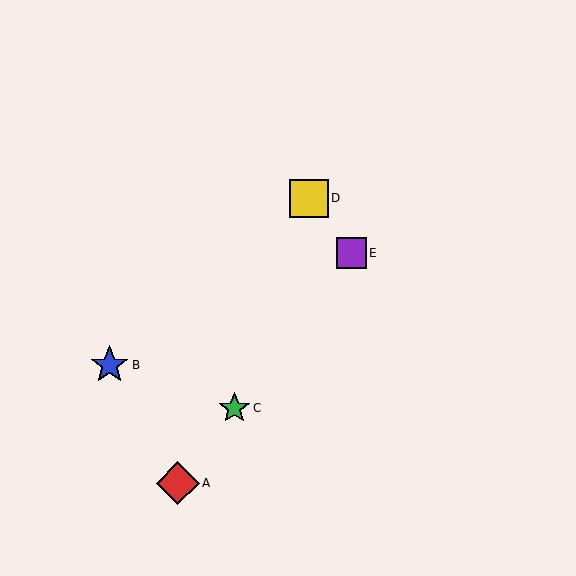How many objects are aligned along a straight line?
3 objects (A, C, E) are aligned along a straight line.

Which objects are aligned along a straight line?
Objects A, C, E are aligned along a straight line.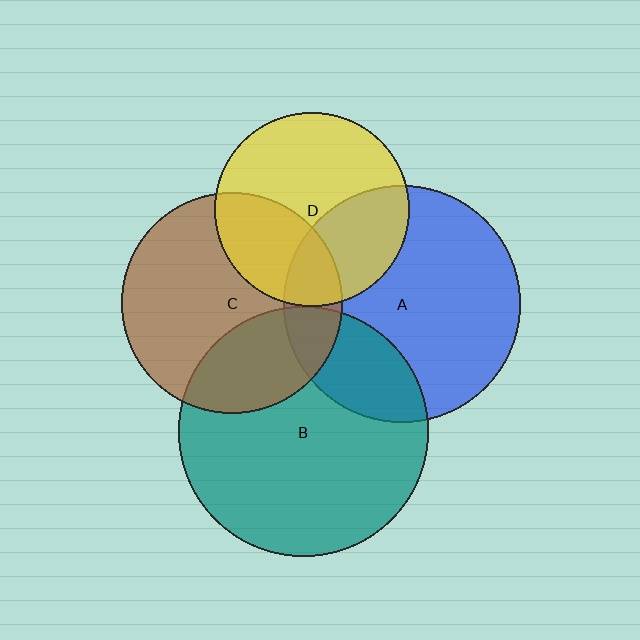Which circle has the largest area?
Circle B (teal).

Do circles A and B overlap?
Yes.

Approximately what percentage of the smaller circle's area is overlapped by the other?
Approximately 25%.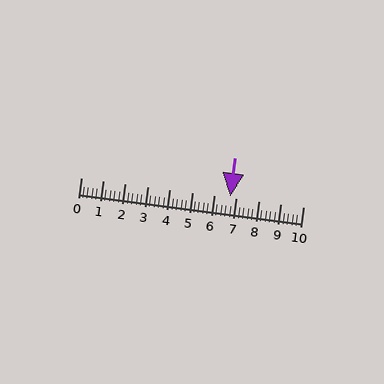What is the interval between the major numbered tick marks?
The major tick marks are spaced 1 units apart.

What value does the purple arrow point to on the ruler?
The purple arrow points to approximately 6.7.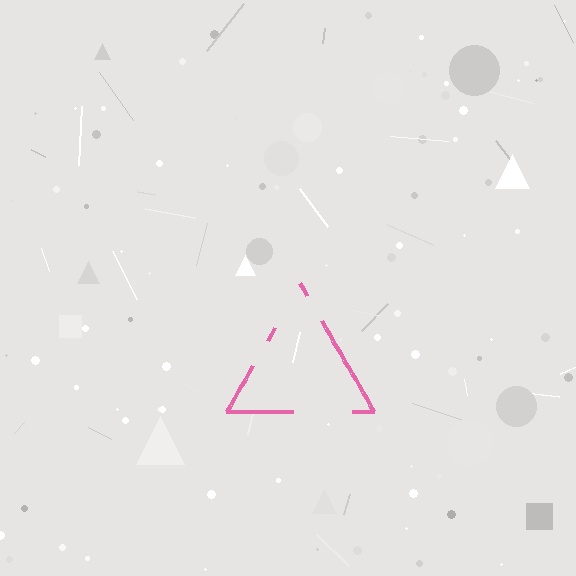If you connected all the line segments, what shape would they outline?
They would outline a triangle.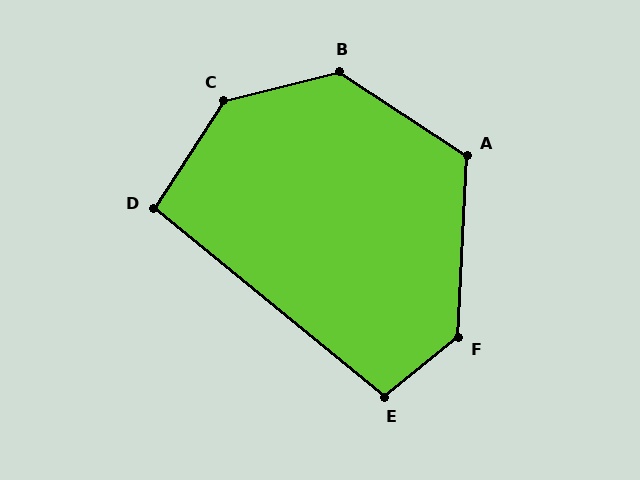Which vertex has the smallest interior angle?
D, at approximately 96 degrees.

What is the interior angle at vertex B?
Approximately 133 degrees (obtuse).